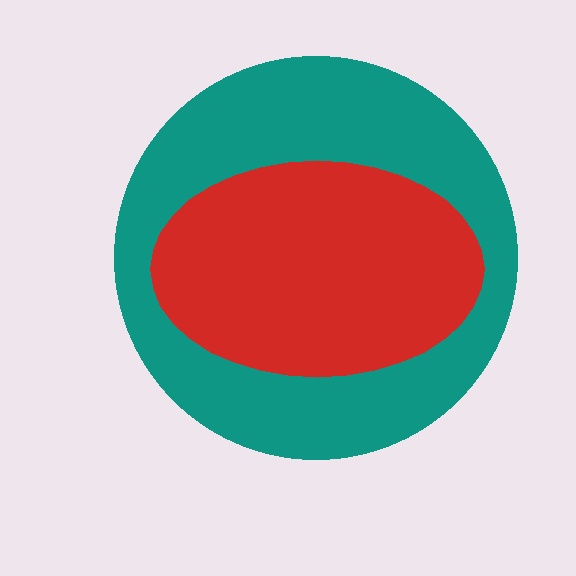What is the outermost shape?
The teal circle.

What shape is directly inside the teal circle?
The red ellipse.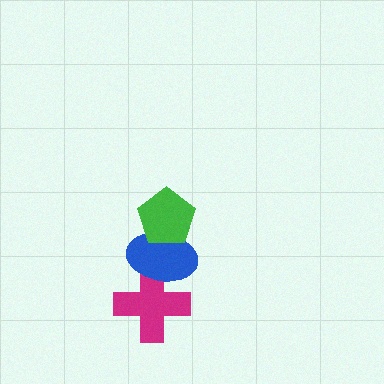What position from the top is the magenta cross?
The magenta cross is 3rd from the top.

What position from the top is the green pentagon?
The green pentagon is 1st from the top.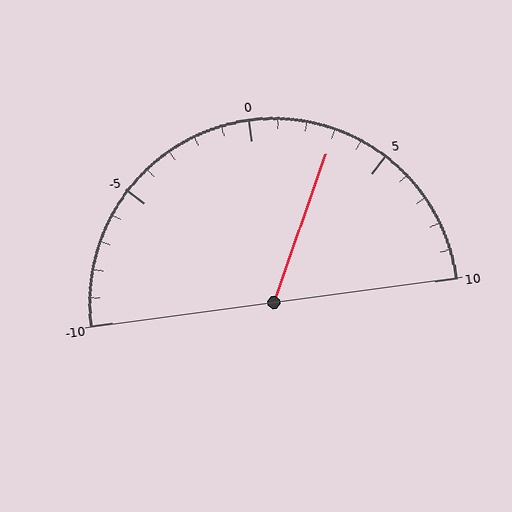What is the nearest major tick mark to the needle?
The nearest major tick mark is 5.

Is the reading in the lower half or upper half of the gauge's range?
The reading is in the upper half of the range (-10 to 10).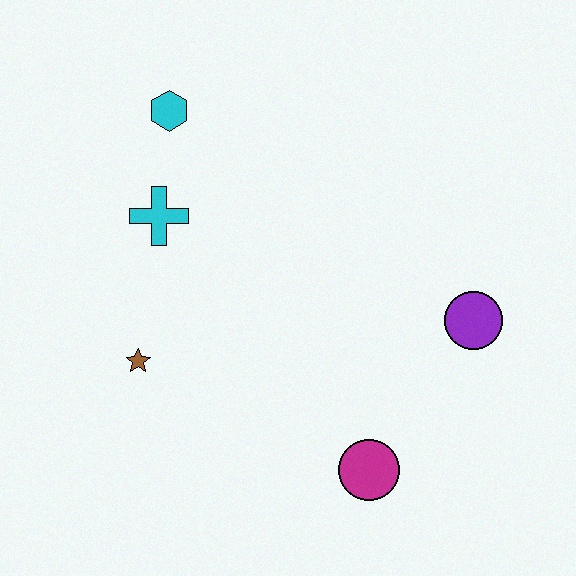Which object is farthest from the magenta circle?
The cyan hexagon is farthest from the magenta circle.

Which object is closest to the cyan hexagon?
The cyan cross is closest to the cyan hexagon.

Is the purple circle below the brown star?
No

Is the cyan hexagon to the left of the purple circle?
Yes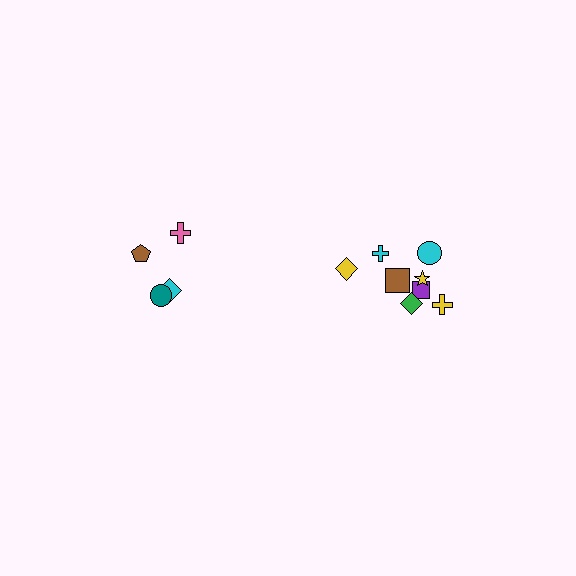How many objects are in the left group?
There are 4 objects.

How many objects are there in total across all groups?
There are 12 objects.